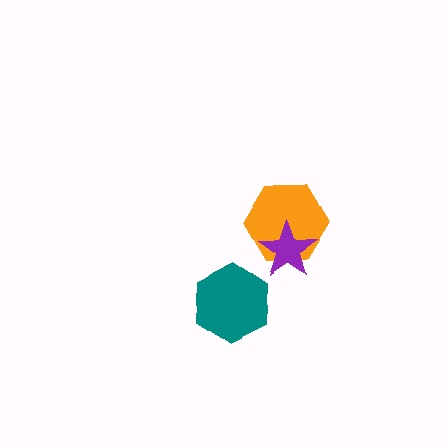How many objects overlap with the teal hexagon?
0 objects overlap with the teal hexagon.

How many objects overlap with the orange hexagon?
1 object overlaps with the orange hexagon.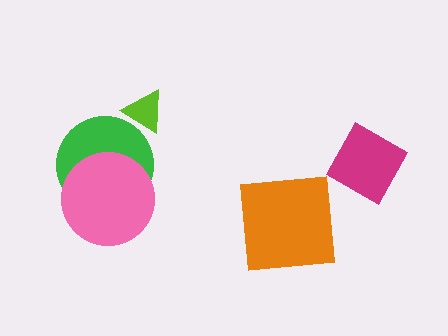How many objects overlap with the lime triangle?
0 objects overlap with the lime triangle.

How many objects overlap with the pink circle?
1 object overlaps with the pink circle.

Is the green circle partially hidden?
Yes, it is partially covered by another shape.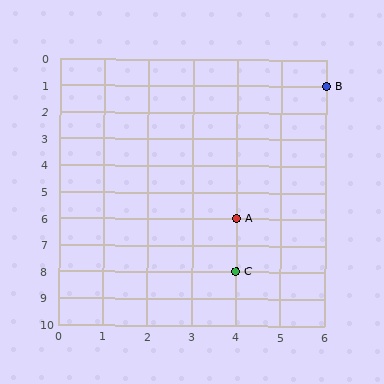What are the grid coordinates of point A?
Point A is at grid coordinates (4, 6).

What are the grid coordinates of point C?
Point C is at grid coordinates (4, 8).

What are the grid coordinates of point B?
Point B is at grid coordinates (6, 1).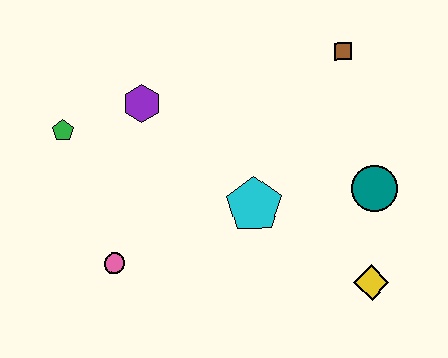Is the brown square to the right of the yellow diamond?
No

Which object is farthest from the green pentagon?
The yellow diamond is farthest from the green pentagon.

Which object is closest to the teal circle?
The yellow diamond is closest to the teal circle.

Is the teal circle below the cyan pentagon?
No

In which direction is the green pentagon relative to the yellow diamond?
The green pentagon is to the left of the yellow diamond.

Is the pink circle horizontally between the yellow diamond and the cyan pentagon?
No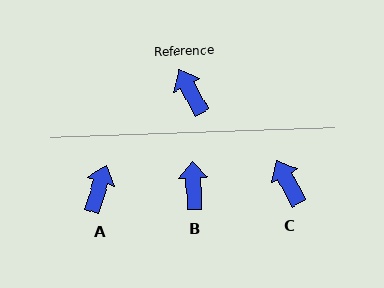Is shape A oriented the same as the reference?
No, it is off by about 45 degrees.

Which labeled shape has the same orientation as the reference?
C.